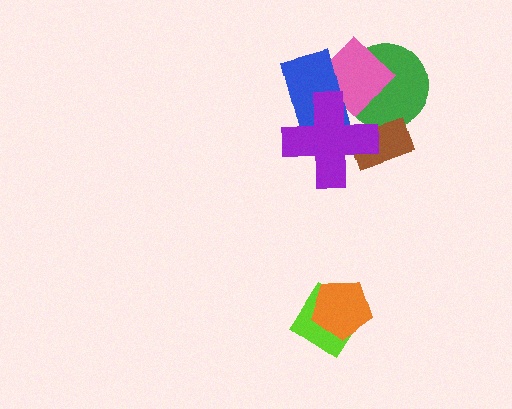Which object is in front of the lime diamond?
The orange pentagon is in front of the lime diamond.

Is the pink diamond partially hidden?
Yes, it is partially covered by another shape.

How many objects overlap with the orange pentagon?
1 object overlaps with the orange pentagon.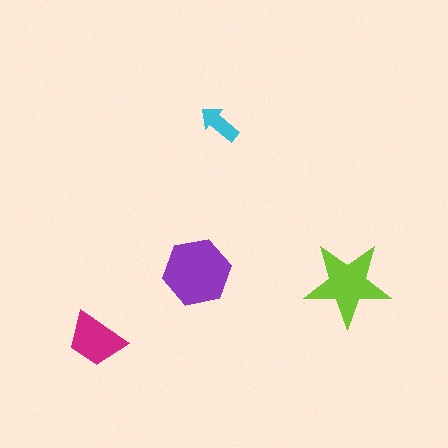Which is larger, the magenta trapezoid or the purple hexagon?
The purple hexagon.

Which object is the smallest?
The cyan arrow.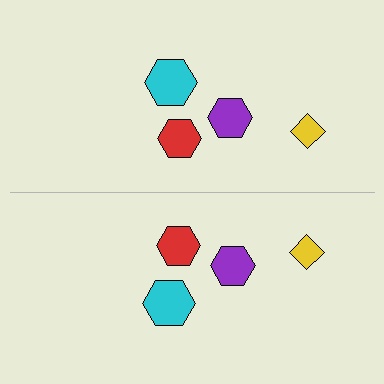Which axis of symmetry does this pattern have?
The pattern has a horizontal axis of symmetry running through the center of the image.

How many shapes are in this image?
There are 8 shapes in this image.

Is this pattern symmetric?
Yes, this pattern has bilateral (reflection) symmetry.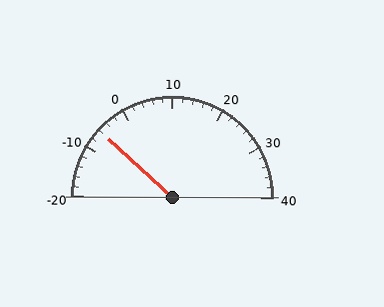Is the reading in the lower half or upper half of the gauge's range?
The reading is in the lower half of the range (-20 to 40).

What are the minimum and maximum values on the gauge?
The gauge ranges from -20 to 40.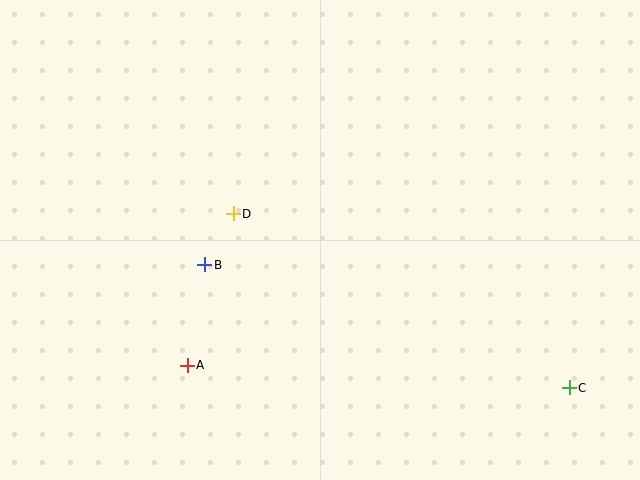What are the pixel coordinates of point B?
Point B is at (205, 265).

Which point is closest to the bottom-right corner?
Point C is closest to the bottom-right corner.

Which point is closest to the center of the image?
Point D at (233, 214) is closest to the center.